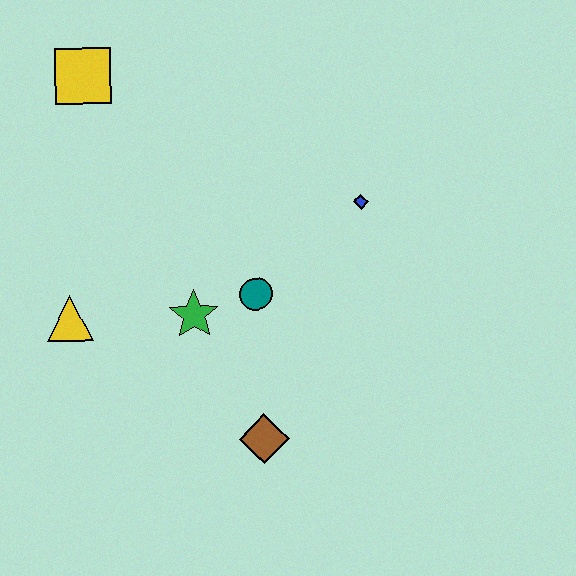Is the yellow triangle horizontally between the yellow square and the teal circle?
No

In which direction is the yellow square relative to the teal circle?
The yellow square is above the teal circle.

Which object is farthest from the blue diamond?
The yellow triangle is farthest from the blue diamond.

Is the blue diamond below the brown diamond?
No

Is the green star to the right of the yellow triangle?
Yes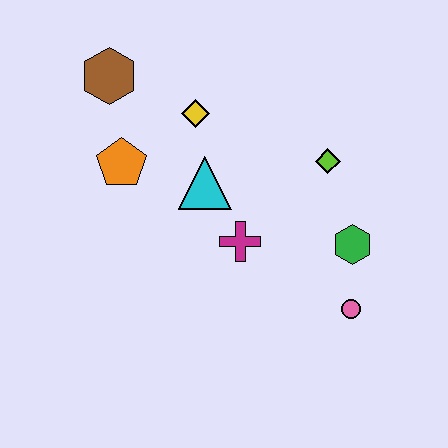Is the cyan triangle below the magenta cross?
No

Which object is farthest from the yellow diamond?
The pink circle is farthest from the yellow diamond.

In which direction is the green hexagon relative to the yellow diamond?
The green hexagon is to the right of the yellow diamond.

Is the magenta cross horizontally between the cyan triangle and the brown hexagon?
No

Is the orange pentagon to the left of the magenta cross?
Yes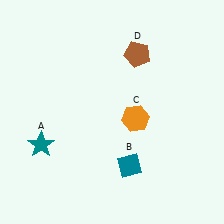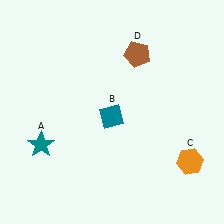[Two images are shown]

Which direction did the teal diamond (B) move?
The teal diamond (B) moved up.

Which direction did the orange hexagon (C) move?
The orange hexagon (C) moved right.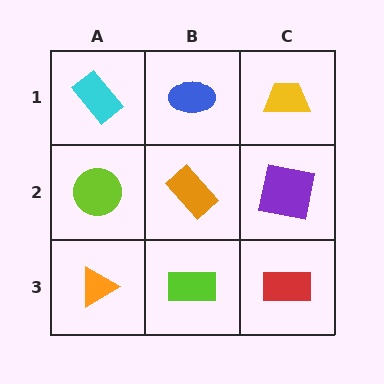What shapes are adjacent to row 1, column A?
A lime circle (row 2, column A), a blue ellipse (row 1, column B).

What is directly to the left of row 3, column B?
An orange triangle.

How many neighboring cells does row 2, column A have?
3.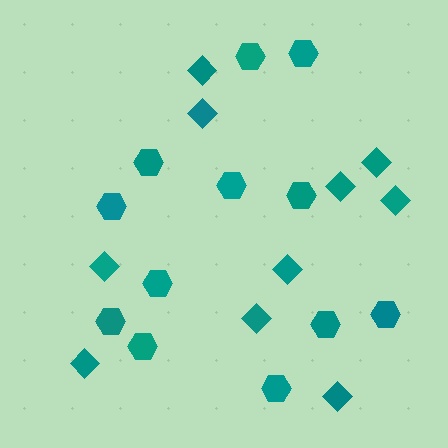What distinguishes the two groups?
There are 2 groups: one group of hexagons (12) and one group of diamonds (10).